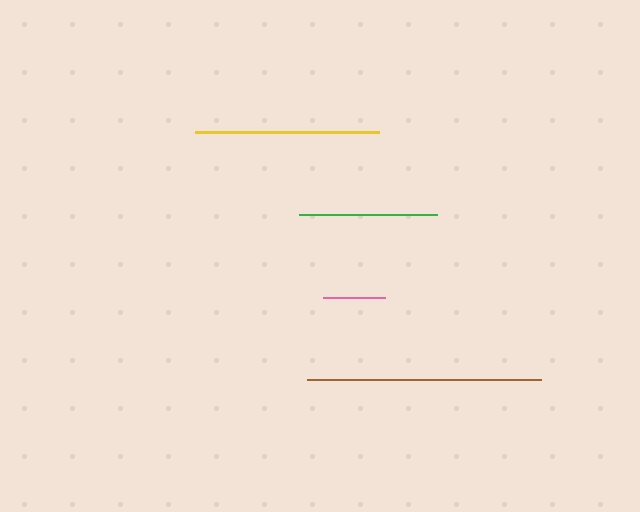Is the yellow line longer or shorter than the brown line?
The brown line is longer than the yellow line.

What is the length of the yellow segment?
The yellow segment is approximately 184 pixels long.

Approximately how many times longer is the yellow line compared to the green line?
The yellow line is approximately 1.3 times the length of the green line.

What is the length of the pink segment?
The pink segment is approximately 62 pixels long.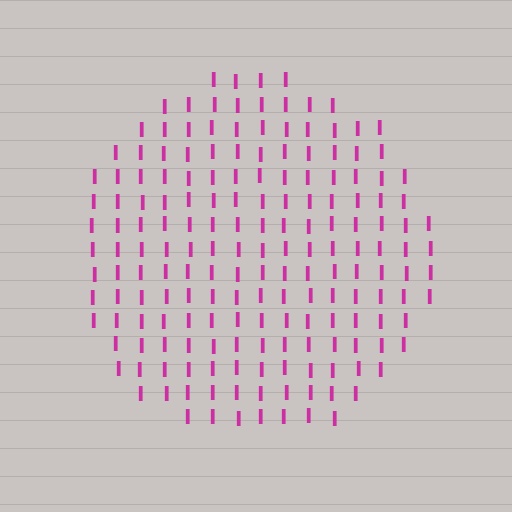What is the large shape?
The large shape is a circle.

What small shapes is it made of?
It is made of small letter I's.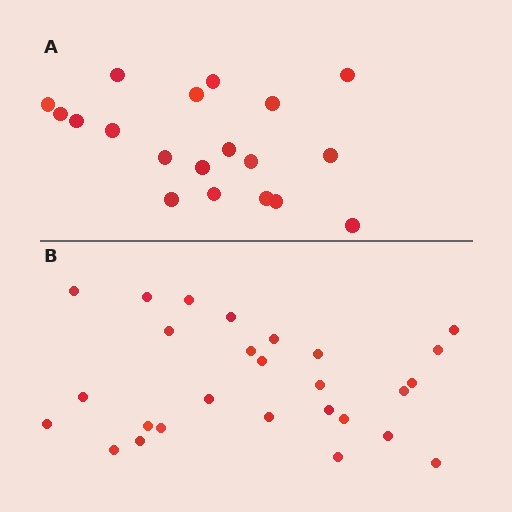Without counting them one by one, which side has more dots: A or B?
Region B (the bottom region) has more dots.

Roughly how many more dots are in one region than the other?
Region B has roughly 8 or so more dots than region A.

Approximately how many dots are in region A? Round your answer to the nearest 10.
About 20 dots. (The exact count is 19, which rounds to 20.)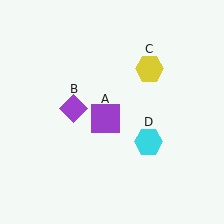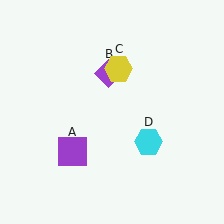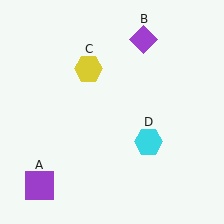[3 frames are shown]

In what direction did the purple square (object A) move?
The purple square (object A) moved down and to the left.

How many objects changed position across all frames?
3 objects changed position: purple square (object A), purple diamond (object B), yellow hexagon (object C).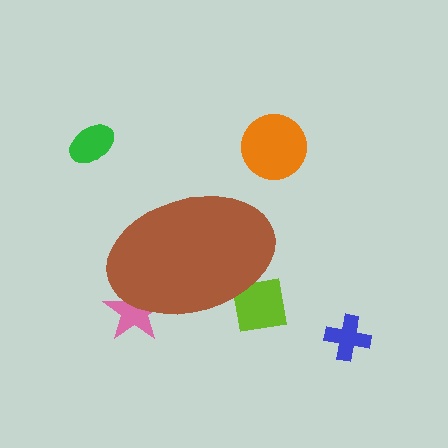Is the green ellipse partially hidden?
No, the green ellipse is fully visible.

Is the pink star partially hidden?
Yes, the pink star is partially hidden behind the brown ellipse.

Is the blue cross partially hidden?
No, the blue cross is fully visible.